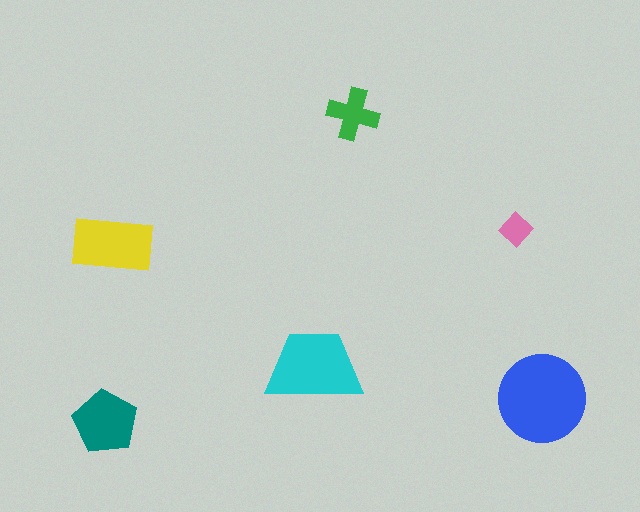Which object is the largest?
The blue circle.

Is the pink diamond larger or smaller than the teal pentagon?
Smaller.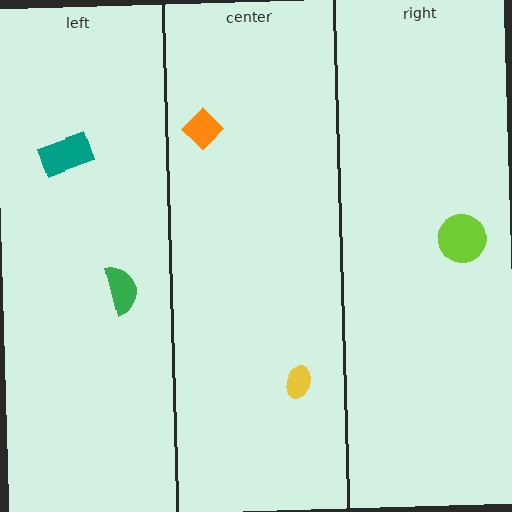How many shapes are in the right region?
1.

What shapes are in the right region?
The lime circle.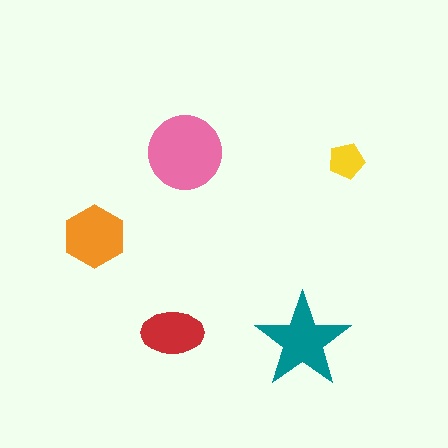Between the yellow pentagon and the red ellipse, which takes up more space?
The red ellipse.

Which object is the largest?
The pink circle.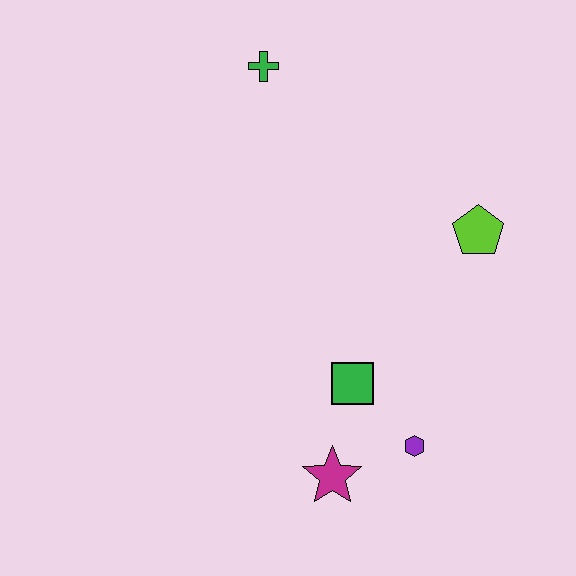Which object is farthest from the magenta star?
The green cross is farthest from the magenta star.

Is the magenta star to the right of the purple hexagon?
No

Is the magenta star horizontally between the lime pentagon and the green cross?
Yes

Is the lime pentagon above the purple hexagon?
Yes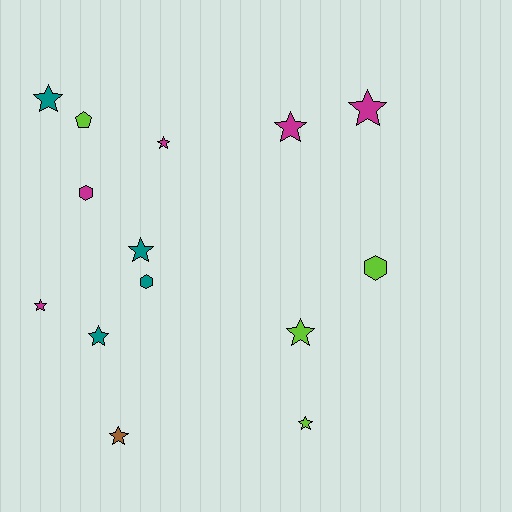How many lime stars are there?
There are 2 lime stars.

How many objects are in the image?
There are 14 objects.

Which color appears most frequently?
Magenta, with 5 objects.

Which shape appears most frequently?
Star, with 10 objects.